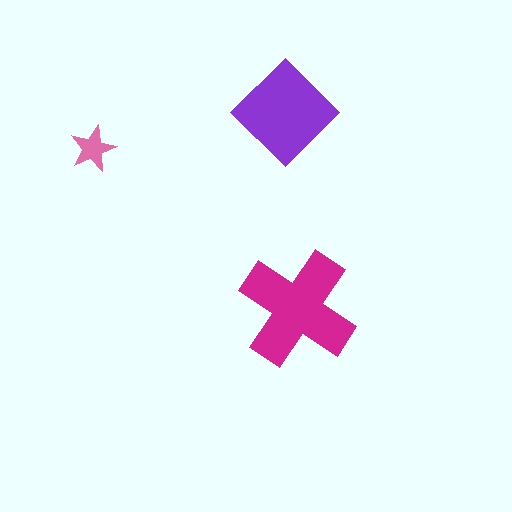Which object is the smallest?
The pink star.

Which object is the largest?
The magenta cross.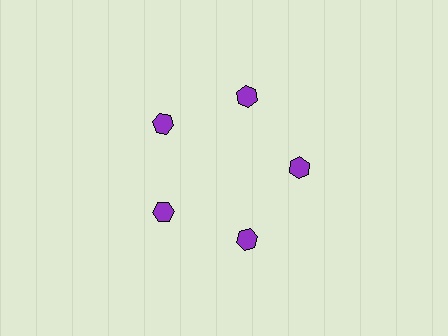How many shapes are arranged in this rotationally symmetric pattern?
There are 5 shapes, arranged in 5 groups of 1.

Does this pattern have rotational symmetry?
Yes, this pattern has 5-fold rotational symmetry. It looks the same after rotating 72 degrees around the center.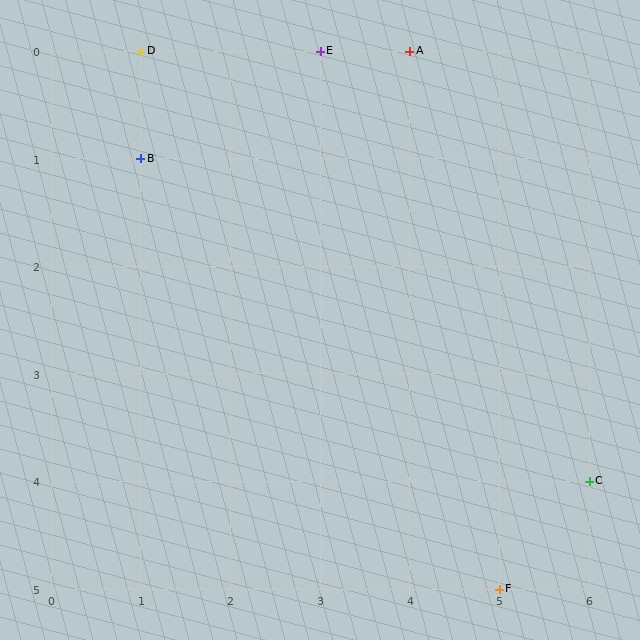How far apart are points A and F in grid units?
Points A and F are 1 column and 5 rows apart (about 5.1 grid units diagonally).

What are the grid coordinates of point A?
Point A is at grid coordinates (4, 0).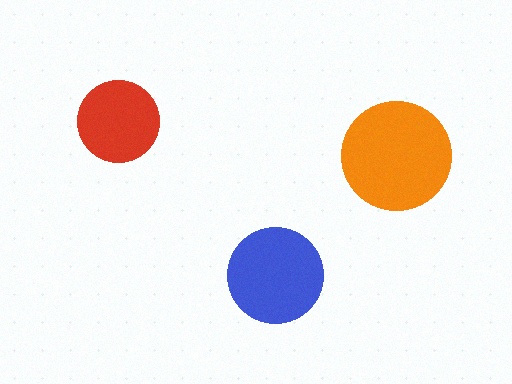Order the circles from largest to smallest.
the orange one, the blue one, the red one.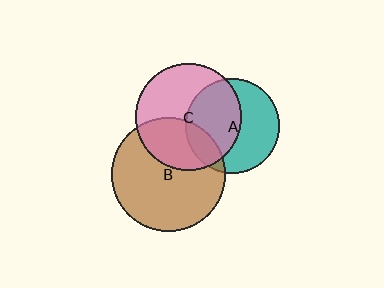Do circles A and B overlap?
Yes.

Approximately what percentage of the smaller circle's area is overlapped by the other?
Approximately 15%.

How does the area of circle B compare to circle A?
Approximately 1.5 times.